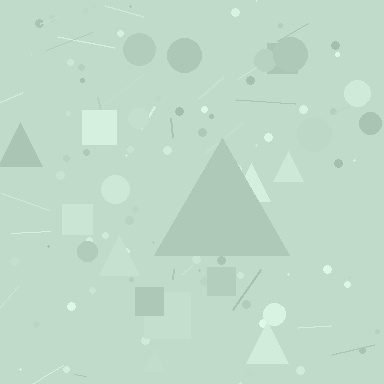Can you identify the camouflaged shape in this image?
The camouflaged shape is a triangle.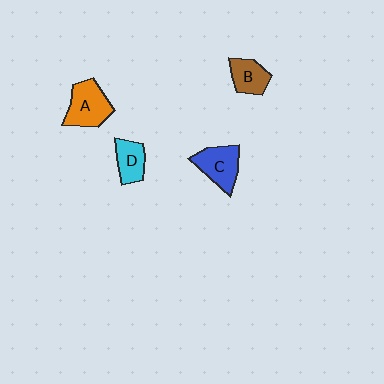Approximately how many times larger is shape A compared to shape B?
Approximately 1.5 times.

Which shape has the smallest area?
Shape D (cyan).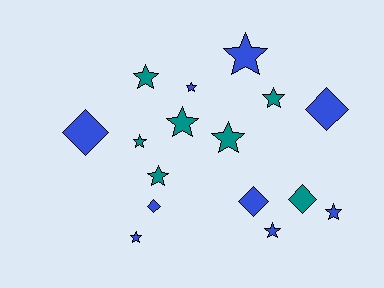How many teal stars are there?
There are 6 teal stars.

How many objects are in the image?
There are 16 objects.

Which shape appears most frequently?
Star, with 11 objects.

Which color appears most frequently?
Blue, with 9 objects.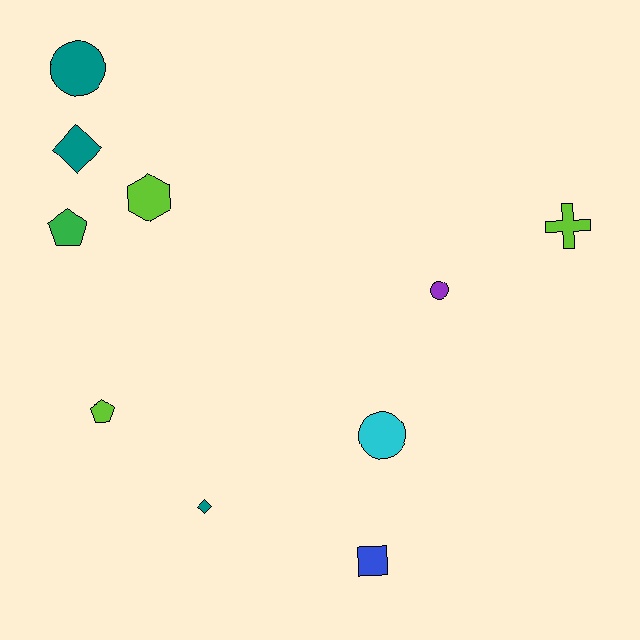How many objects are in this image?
There are 10 objects.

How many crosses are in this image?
There is 1 cross.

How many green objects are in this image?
There is 1 green object.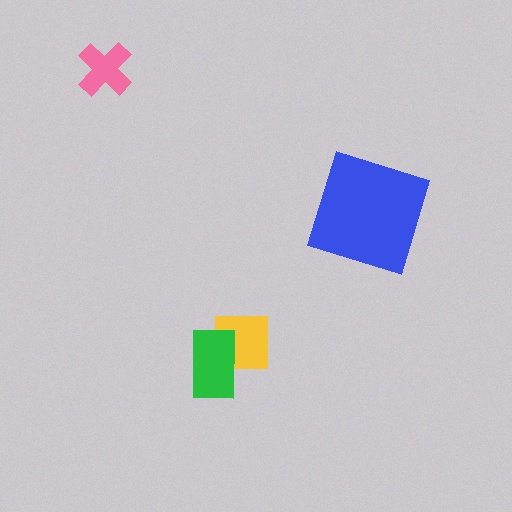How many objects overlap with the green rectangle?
1 object overlaps with the green rectangle.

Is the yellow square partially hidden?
Yes, it is partially covered by another shape.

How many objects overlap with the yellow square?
1 object overlaps with the yellow square.